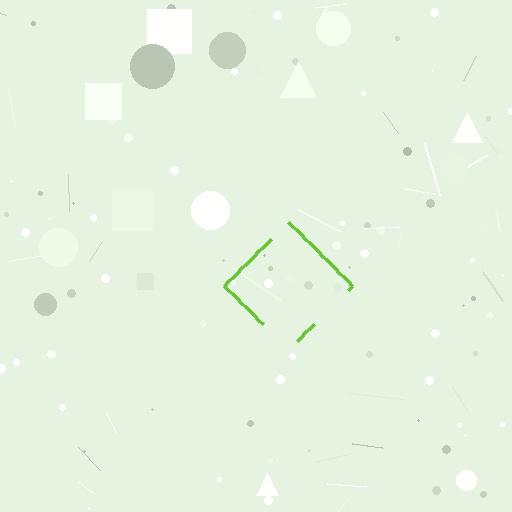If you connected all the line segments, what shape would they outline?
They would outline a diamond.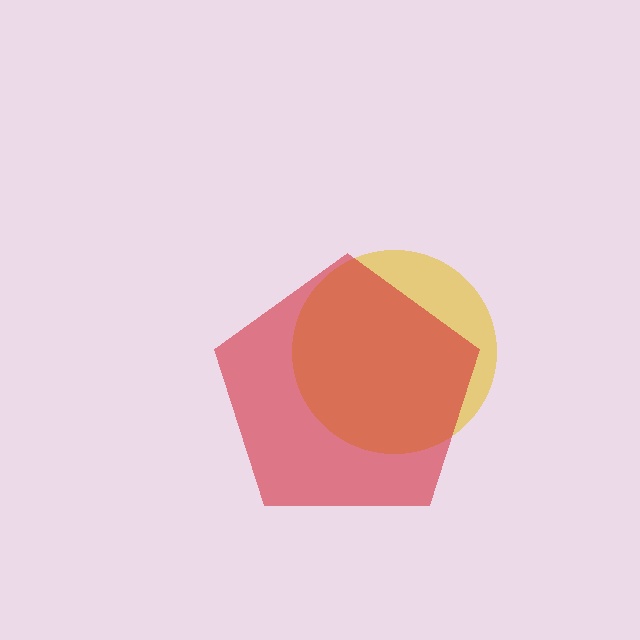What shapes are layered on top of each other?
The layered shapes are: a yellow circle, a red pentagon.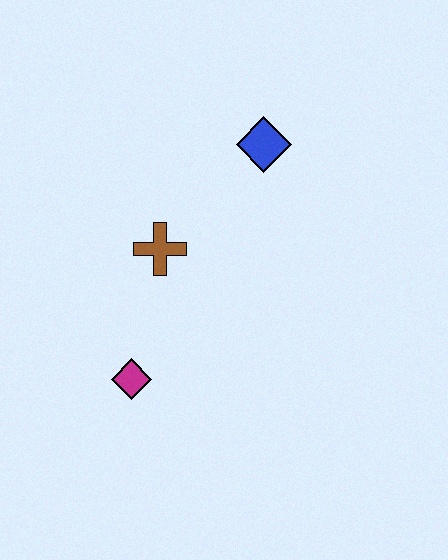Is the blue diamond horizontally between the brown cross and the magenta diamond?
No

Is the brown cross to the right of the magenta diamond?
Yes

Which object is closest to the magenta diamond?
The brown cross is closest to the magenta diamond.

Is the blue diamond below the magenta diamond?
No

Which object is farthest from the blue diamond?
The magenta diamond is farthest from the blue diamond.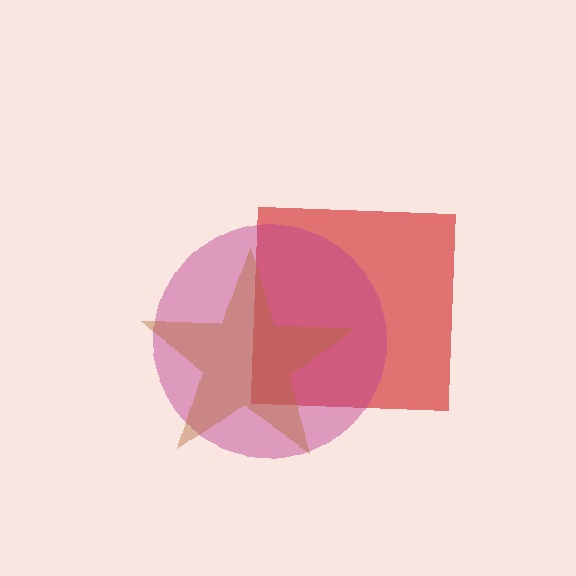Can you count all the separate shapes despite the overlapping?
Yes, there are 3 separate shapes.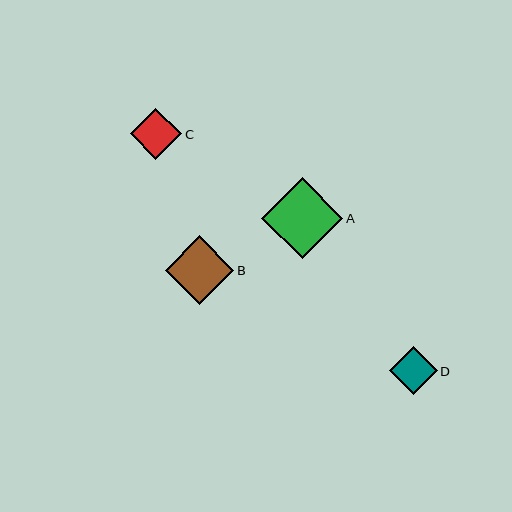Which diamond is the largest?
Diamond A is the largest with a size of approximately 81 pixels.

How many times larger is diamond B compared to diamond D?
Diamond B is approximately 1.4 times the size of diamond D.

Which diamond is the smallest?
Diamond D is the smallest with a size of approximately 48 pixels.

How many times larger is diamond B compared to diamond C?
Diamond B is approximately 1.3 times the size of diamond C.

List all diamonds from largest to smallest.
From largest to smallest: A, B, C, D.